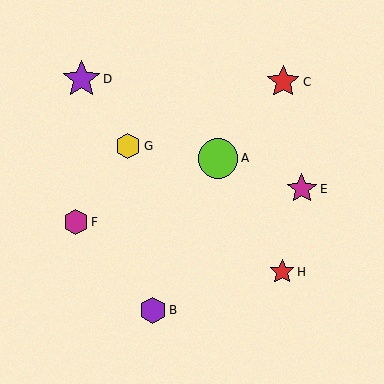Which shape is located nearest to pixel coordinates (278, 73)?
The red star (labeled C) at (283, 82) is nearest to that location.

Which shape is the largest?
The lime circle (labeled A) is the largest.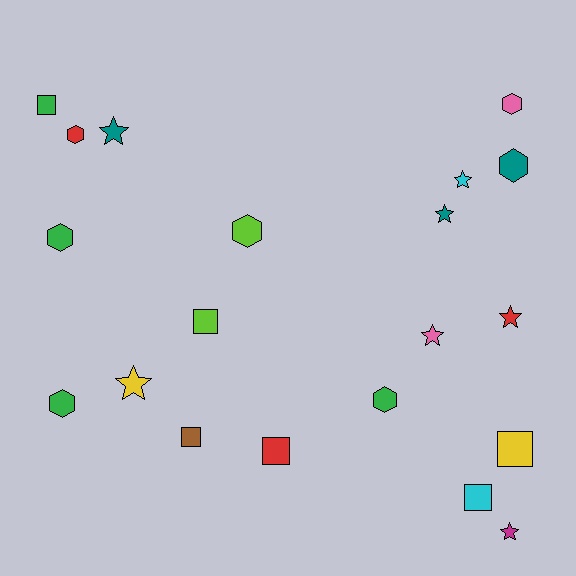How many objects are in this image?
There are 20 objects.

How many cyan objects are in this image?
There are 2 cyan objects.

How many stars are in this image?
There are 7 stars.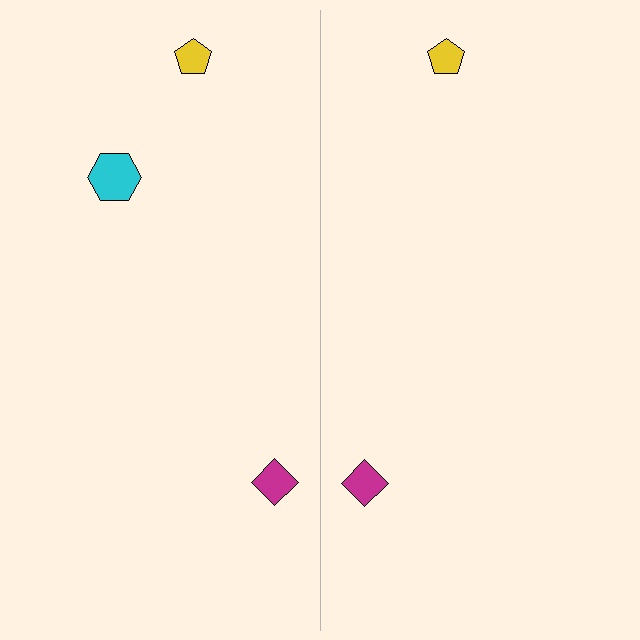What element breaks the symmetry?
A cyan hexagon is missing from the right side.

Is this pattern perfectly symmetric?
No, the pattern is not perfectly symmetric. A cyan hexagon is missing from the right side.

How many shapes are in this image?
There are 5 shapes in this image.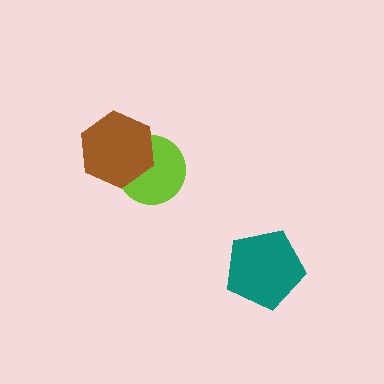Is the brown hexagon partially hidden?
No, no other shape covers it.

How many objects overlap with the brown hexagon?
1 object overlaps with the brown hexagon.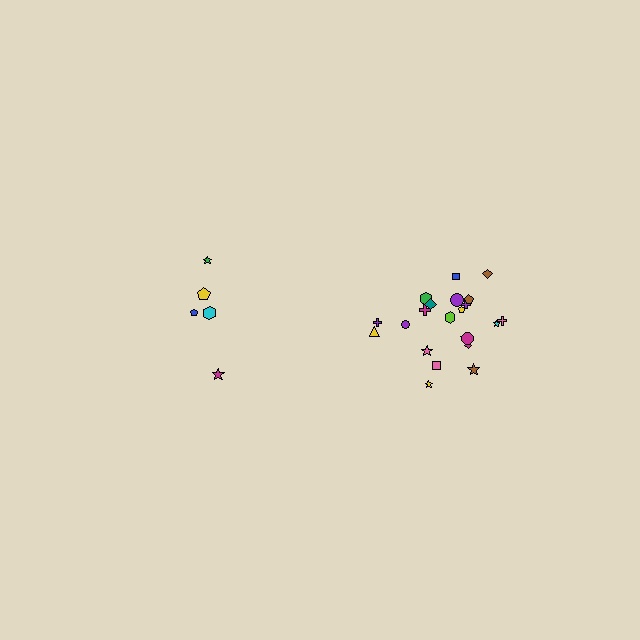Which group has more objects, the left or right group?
The right group.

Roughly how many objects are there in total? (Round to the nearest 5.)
Roughly 25 objects in total.